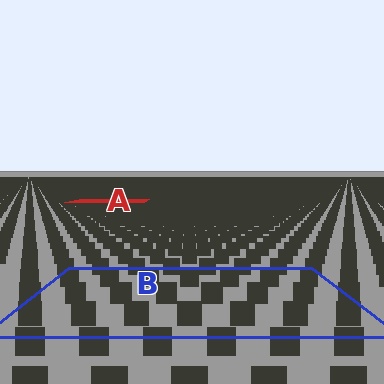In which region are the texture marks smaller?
The texture marks are smaller in region A, because it is farther away.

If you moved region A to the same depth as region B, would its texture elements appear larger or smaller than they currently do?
They would appear larger. At a closer depth, the same texture elements are projected at a bigger on-screen size.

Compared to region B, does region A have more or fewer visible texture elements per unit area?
Region A has more texture elements per unit area — they are packed more densely because it is farther away.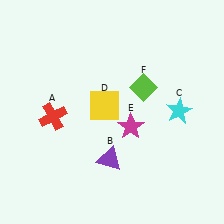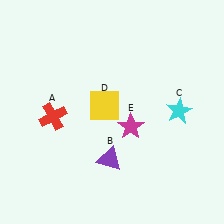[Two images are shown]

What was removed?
The lime diamond (F) was removed in Image 2.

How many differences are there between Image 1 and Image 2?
There is 1 difference between the two images.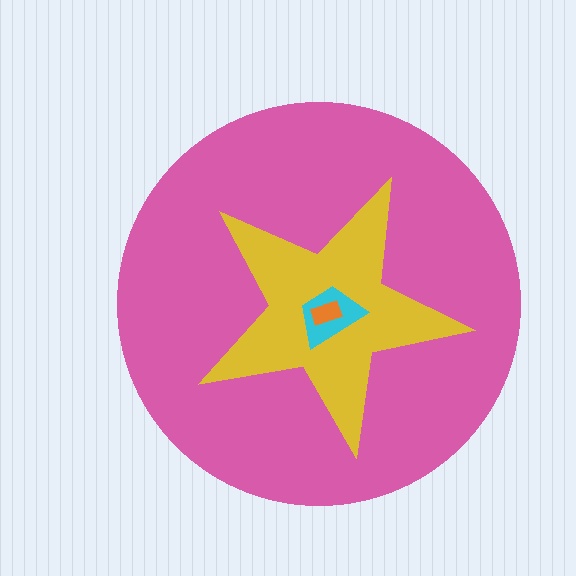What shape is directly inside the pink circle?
The yellow star.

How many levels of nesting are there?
4.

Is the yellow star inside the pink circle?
Yes.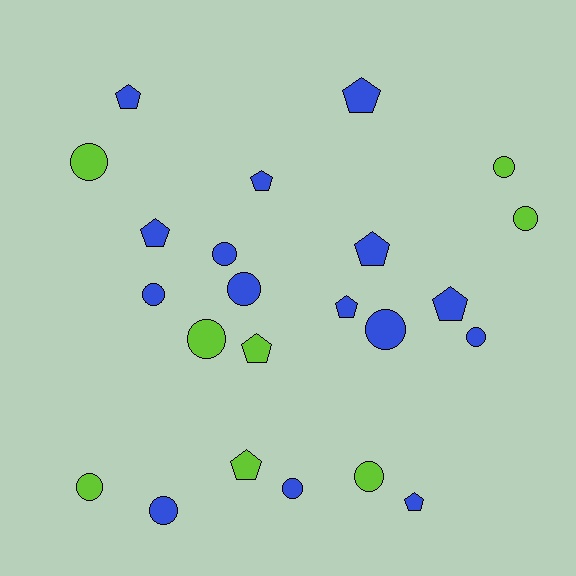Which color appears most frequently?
Blue, with 15 objects.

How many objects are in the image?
There are 23 objects.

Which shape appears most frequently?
Circle, with 13 objects.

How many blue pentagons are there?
There are 8 blue pentagons.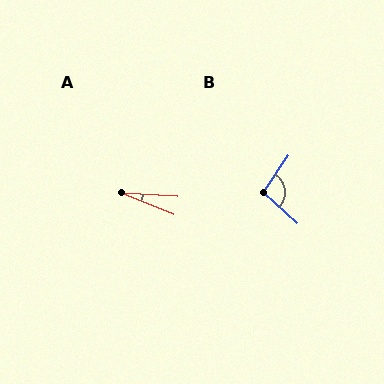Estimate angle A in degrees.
Approximately 19 degrees.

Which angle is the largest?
B, at approximately 99 degrees.